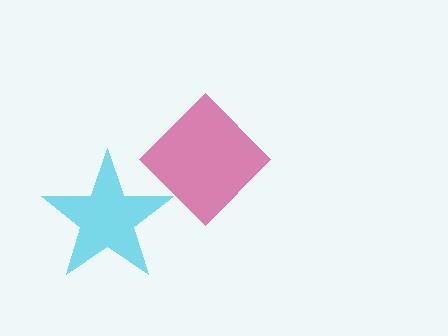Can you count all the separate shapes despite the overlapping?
Yes, there are 2 separate shapes.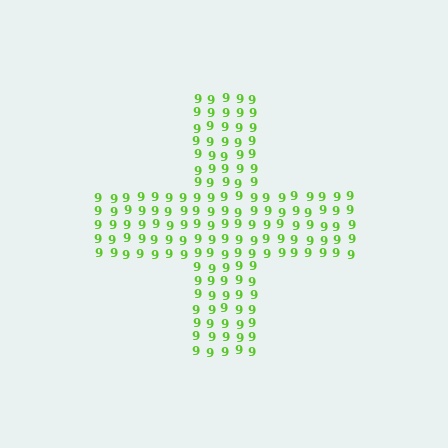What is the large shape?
The large shape is a cross.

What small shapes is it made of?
It is made of small digit 9's.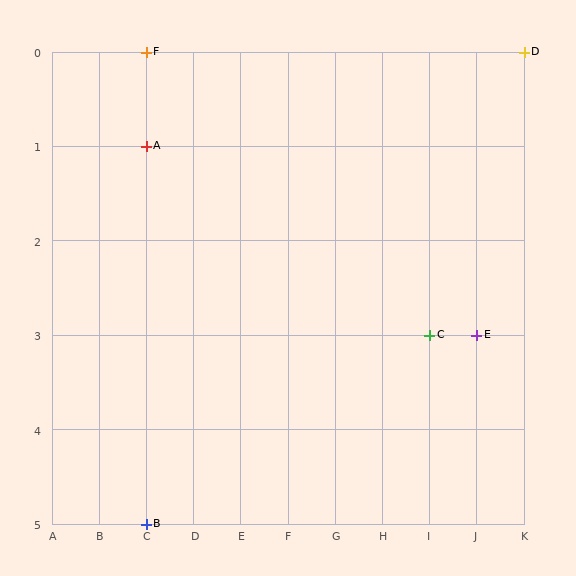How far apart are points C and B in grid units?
Points C and B are 6 columns and 2 rows apart (about 6.3 grid units diagonally).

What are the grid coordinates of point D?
Point D is at grid coordinates (K, 0).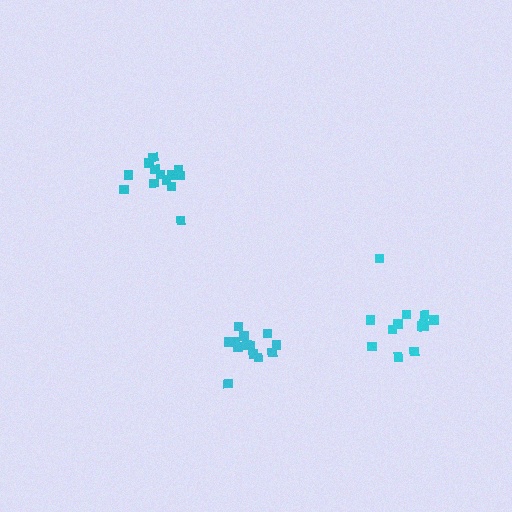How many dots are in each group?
Group 1: 13 dots, Group 2: 14 dots, Group 3: 14 dots (41 total).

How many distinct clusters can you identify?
There are 3 distinct clusters.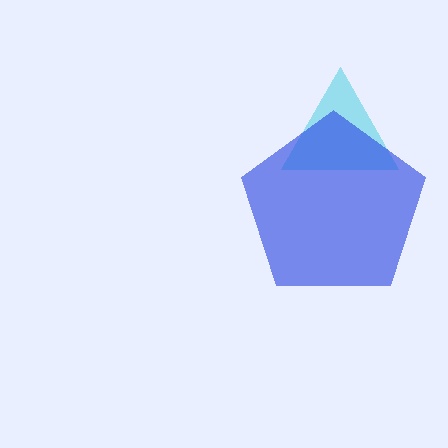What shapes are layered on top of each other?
The layered shapes are: a cyan triangle, a blue pentagon.